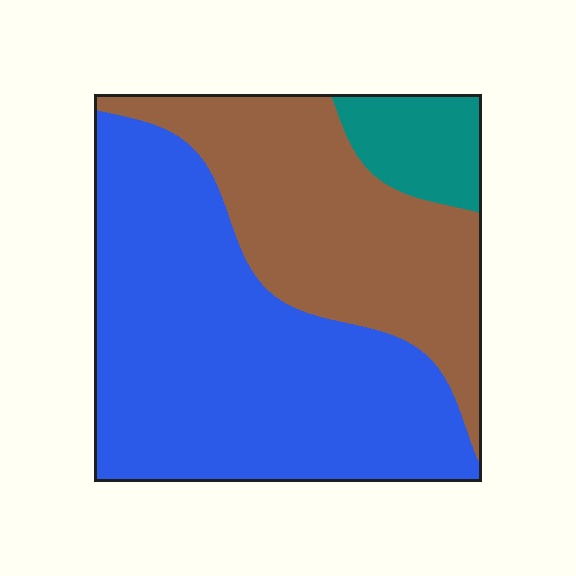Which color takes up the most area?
Blue, at roughly 55%.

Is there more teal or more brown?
Brown.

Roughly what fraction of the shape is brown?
Brown takes up between a third and a half of the shape.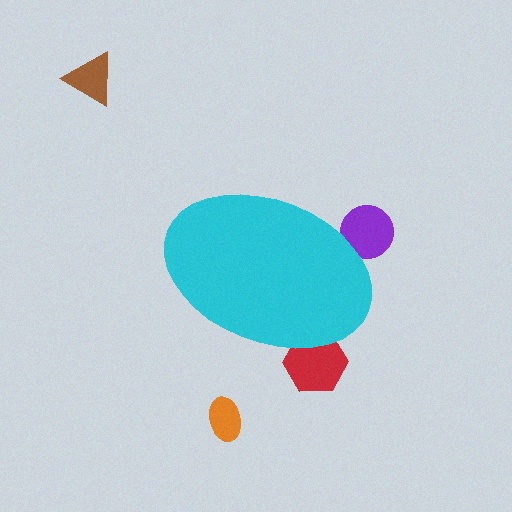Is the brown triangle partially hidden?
No, the brown triangle is fully visible.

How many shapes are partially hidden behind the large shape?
2 shapes are partially hidden.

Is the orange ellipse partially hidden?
No, the orange ellipse is fully visible.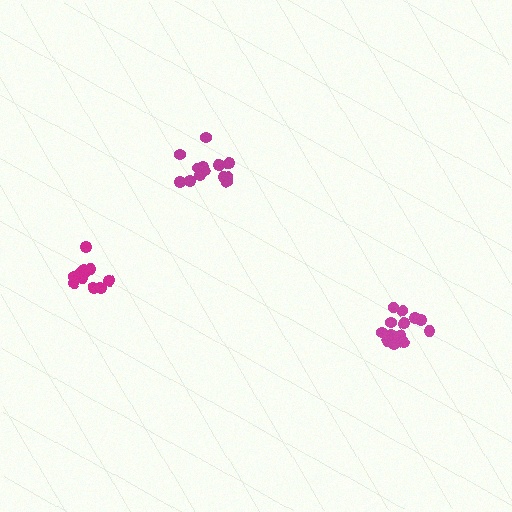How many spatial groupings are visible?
There are 3 spatial groupings.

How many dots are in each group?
Group 1: 11 dots, Group 2: 13 dots, Group 3: 14 dots (38 total).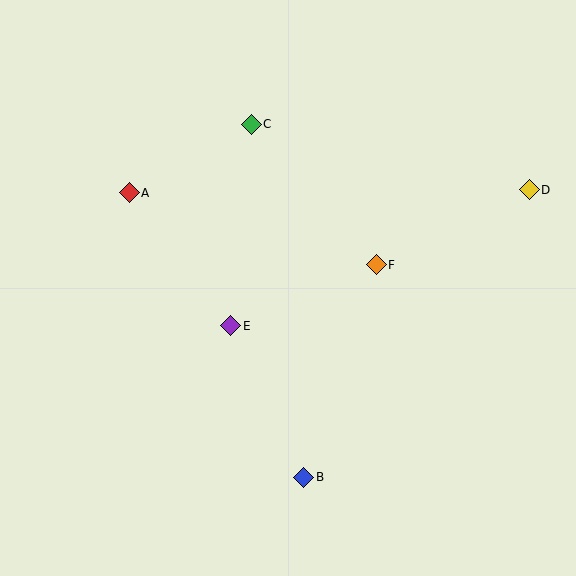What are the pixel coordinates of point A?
Point A is at (129, 193).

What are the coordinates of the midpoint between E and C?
The midpoint between E and C is at (241, 225).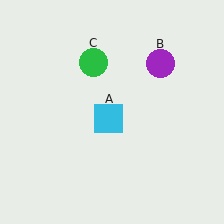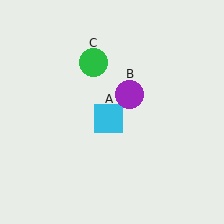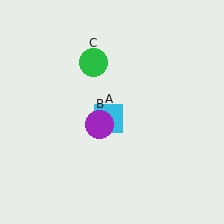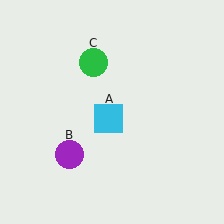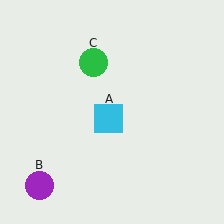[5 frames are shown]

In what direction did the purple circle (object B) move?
The purple circle (object B) moved down and to the left.